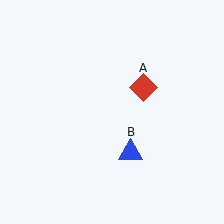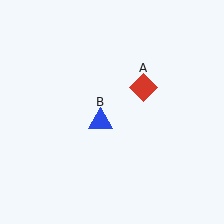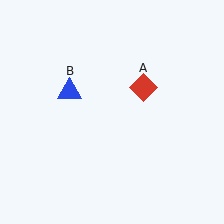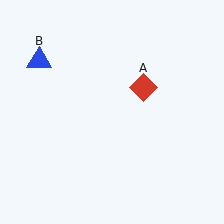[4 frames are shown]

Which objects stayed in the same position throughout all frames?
Red diamond (object A) remained stationary.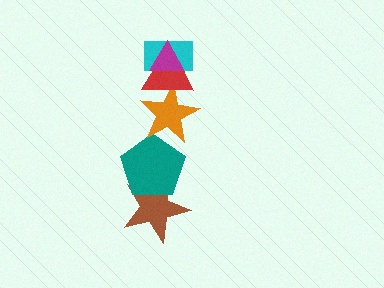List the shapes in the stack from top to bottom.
From top to bottom: the magenta triangle, the cyan rectangle, the red triangle, the orange star, the teal pentagon, the brown star.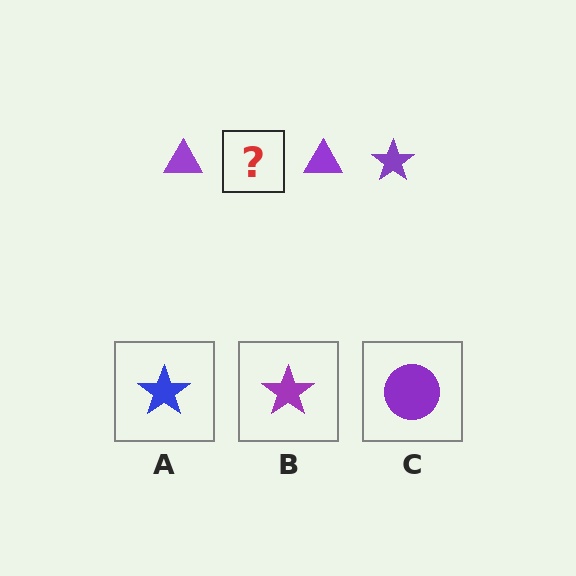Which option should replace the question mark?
Option B.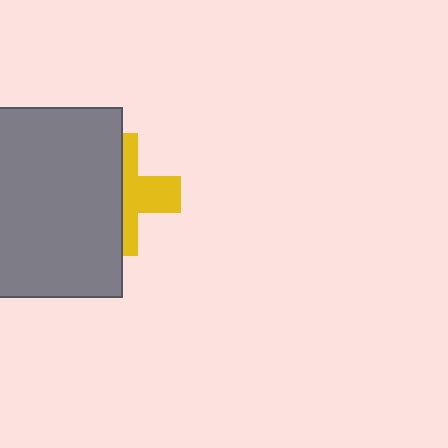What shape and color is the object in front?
The object in front is a gray rectangle.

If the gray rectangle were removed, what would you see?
You would see the complete yellow cross.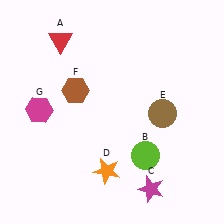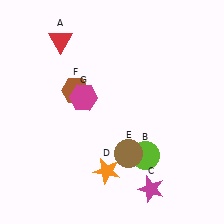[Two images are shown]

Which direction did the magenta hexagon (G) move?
The magenta hexagon (G) moved right.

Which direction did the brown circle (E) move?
The brown circle (E) moved down.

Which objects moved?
The objects that moved are: the brown circle (E), the magenta hexagon (G).